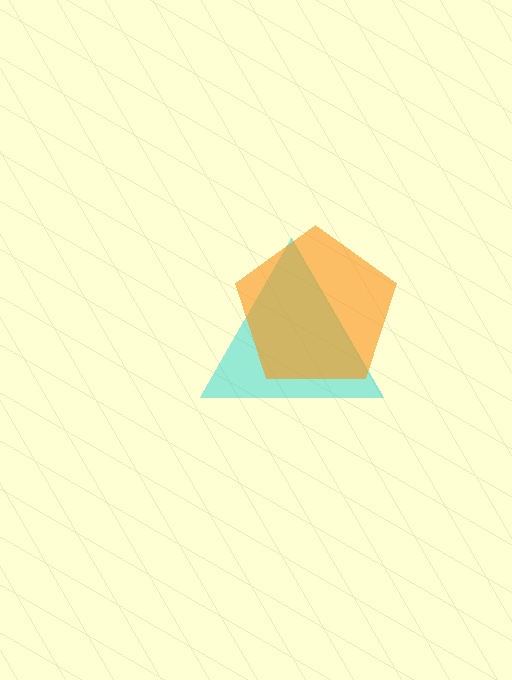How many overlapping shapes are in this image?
There are 2 overlapping shapes in the image.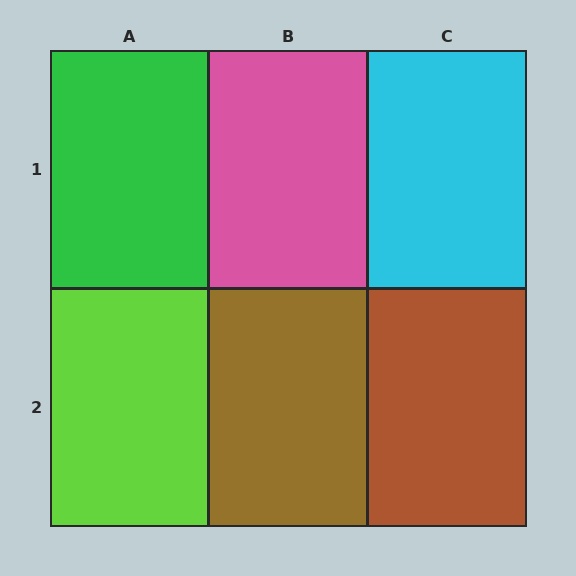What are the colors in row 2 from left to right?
Lime, brown, brown.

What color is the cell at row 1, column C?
Cyan.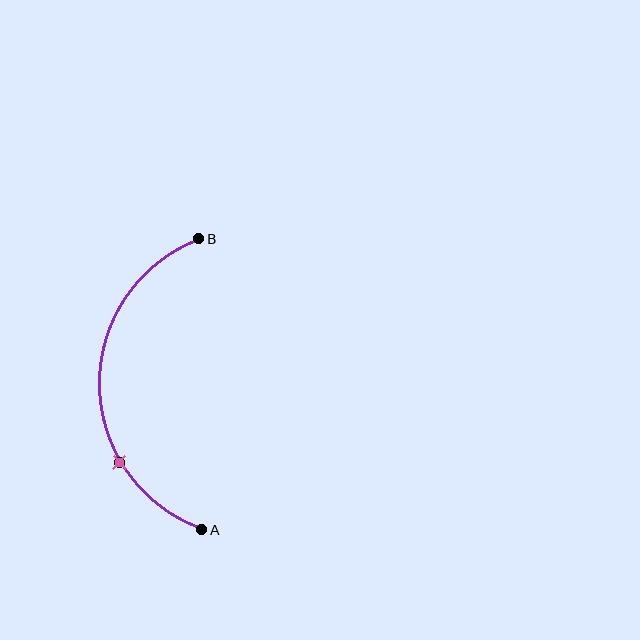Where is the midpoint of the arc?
The arc midpoint is the point on the curve farthest from the straight line joining A and B. It sits to the left of that line.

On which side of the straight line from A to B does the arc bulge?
The arc bulges to the left of the straight line connecting A and B.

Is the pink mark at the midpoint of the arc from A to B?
No. The pink mark lies on the arc but is closer to endpoint A. The arc midpoint would be at the point on the curve equidistant along the arc from both A and B.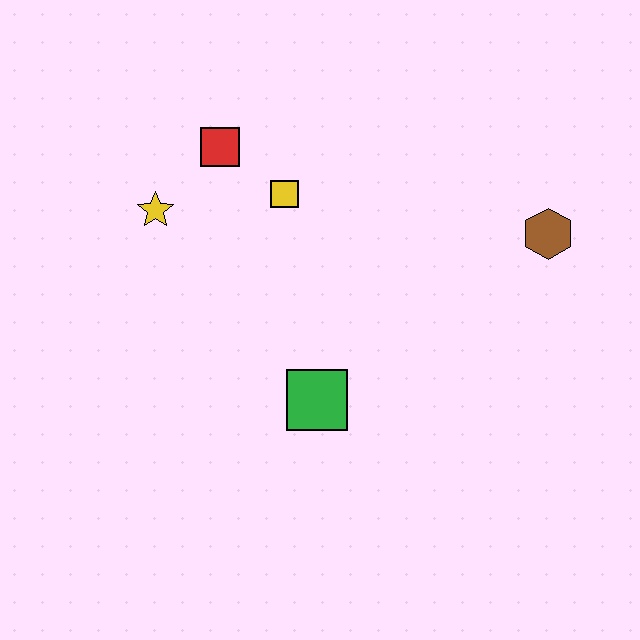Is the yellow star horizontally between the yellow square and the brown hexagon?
No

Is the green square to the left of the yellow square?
No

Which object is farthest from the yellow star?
The brown hexagon is farthest from the yellow star.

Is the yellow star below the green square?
No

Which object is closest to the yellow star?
The red square is closest to the yellow star.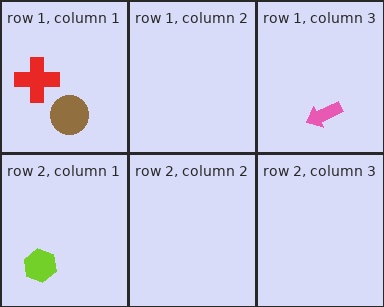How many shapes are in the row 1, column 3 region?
1.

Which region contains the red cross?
The row 1, column 1 region.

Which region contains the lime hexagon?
The row 2, column 1 region.